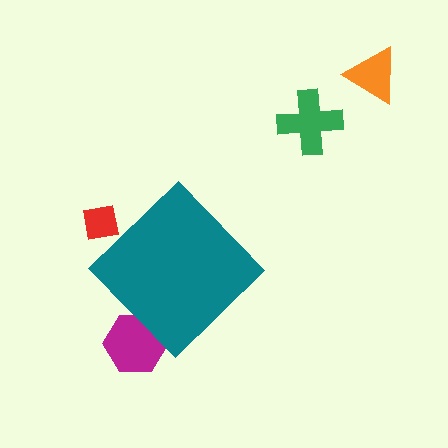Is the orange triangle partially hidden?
No, the orange triangle is fully visible.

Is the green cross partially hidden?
No, the green cross is fully visible.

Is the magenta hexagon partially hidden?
Yes, the magenta hexagon is partially hidden behind the teal diamond.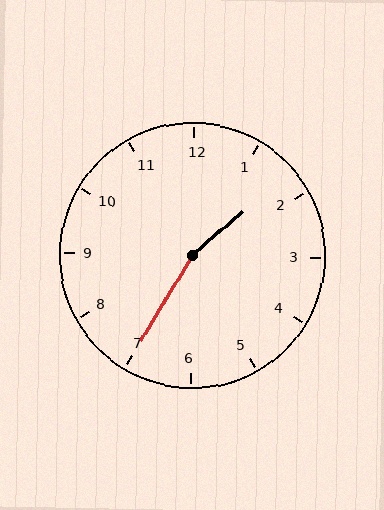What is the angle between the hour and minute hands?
Approximately 162 degrees.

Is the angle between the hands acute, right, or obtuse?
It is obtuse.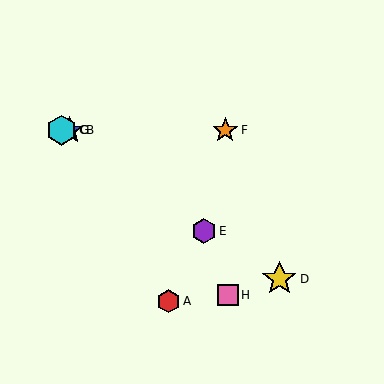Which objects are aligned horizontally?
Objects B, C, F, G are aligned horizontally.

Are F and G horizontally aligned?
Yes, both are at y≈130.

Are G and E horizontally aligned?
No, G is at y≈130 and E is at y≈231.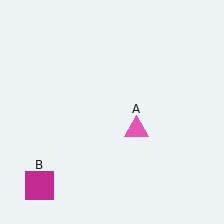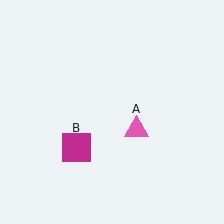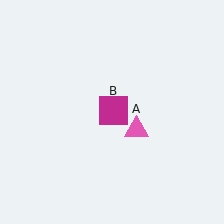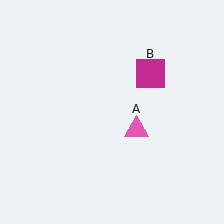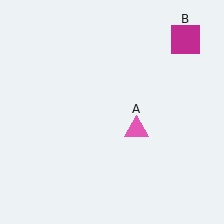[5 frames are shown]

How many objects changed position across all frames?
1 object changed position: magenta square (object B).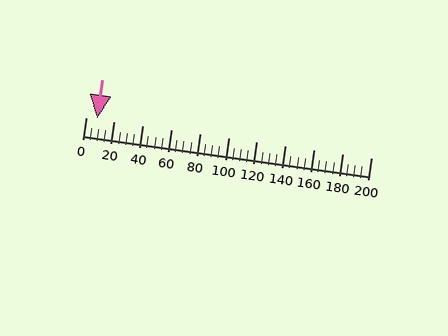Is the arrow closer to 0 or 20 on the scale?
The arrow is closer to 0.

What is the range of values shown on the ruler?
The ruler shows values from 0 to 200.